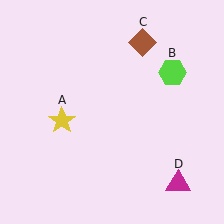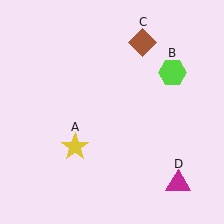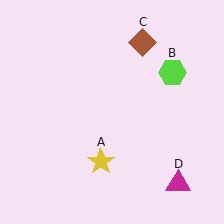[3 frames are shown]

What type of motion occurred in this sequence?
The yellow star (object A) rotated counterclockwise around the center of the scene.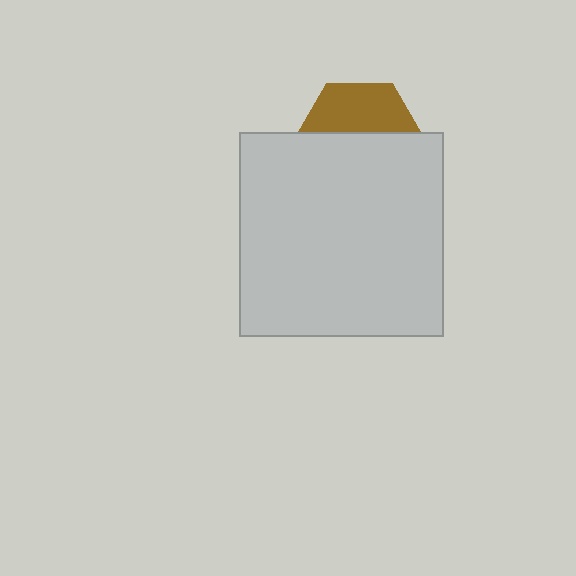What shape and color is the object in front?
The object in front is a light gray square.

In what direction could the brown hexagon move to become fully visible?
The brown hexagon could move up. That would shift it out from behind the light gray square entirely.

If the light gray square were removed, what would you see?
You would see the complete brown hexagon.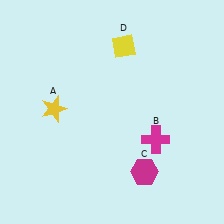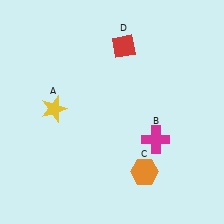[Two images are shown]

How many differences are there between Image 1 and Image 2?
There are 2 differences between the two images.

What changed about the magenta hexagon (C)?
In Image 1, C is magenta. In Image 2, it changed to orange.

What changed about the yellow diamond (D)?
In Image 1, D is yellow. In Image 2, it changed to red.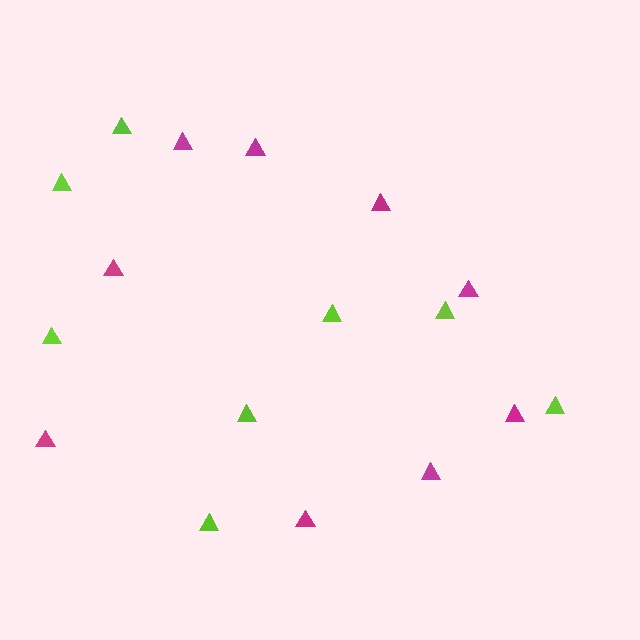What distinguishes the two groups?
There are 2 groups: one group of magenta triangles (9) and one group of lime triangles (8).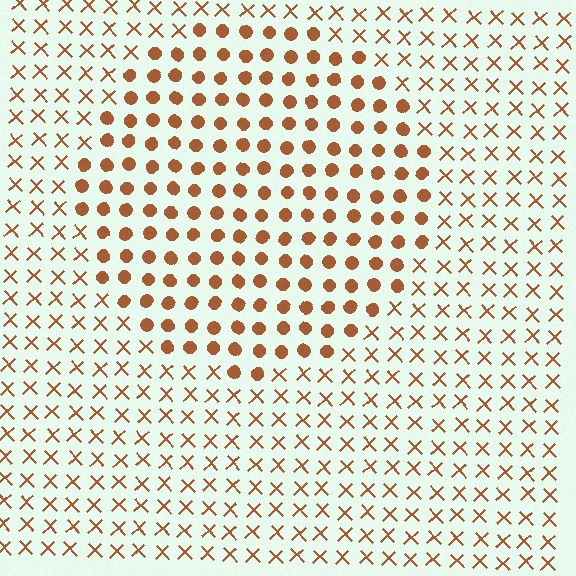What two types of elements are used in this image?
The image uses circles inside the circle region and X marks outside it.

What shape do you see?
I see a circle.